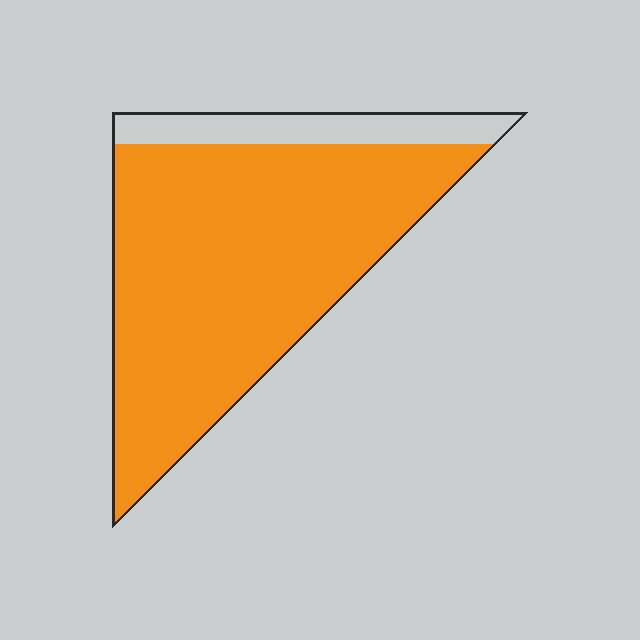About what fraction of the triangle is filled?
About five sixths (5/6).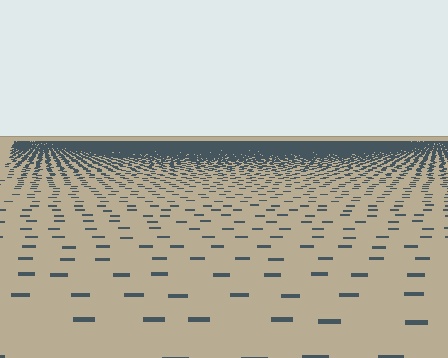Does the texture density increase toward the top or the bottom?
Density increases toward the top.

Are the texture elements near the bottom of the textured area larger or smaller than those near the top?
Larger. Near the bottom, elements are closer to the viewer and appear at a bigger on-screen size.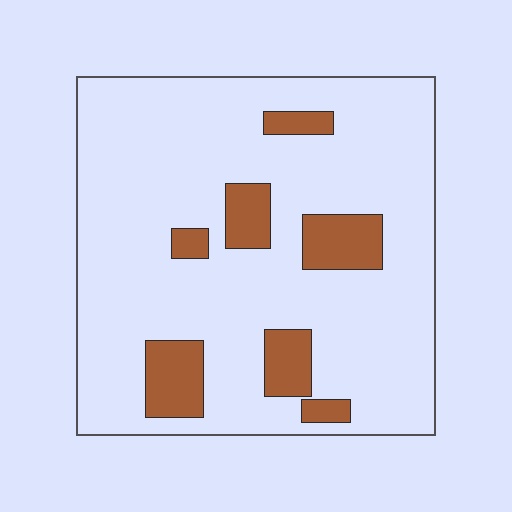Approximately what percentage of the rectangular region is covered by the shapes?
Approximately 15%.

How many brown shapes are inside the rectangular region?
7.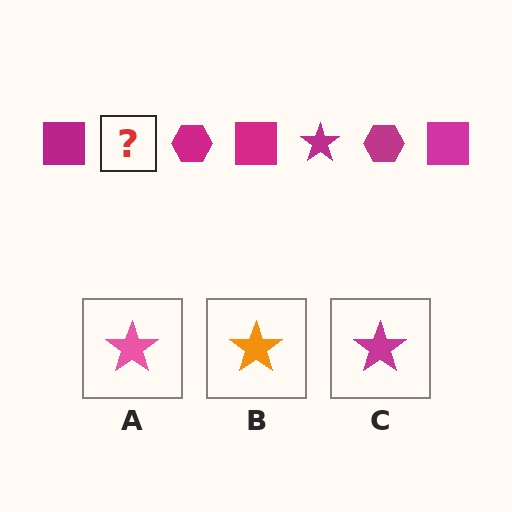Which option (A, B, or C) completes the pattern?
C.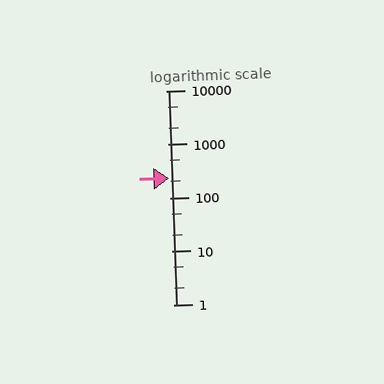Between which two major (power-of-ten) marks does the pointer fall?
The pointer is between 100 and 1000.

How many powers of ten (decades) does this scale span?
The scale spans 4 decades, from 1 to 10000.